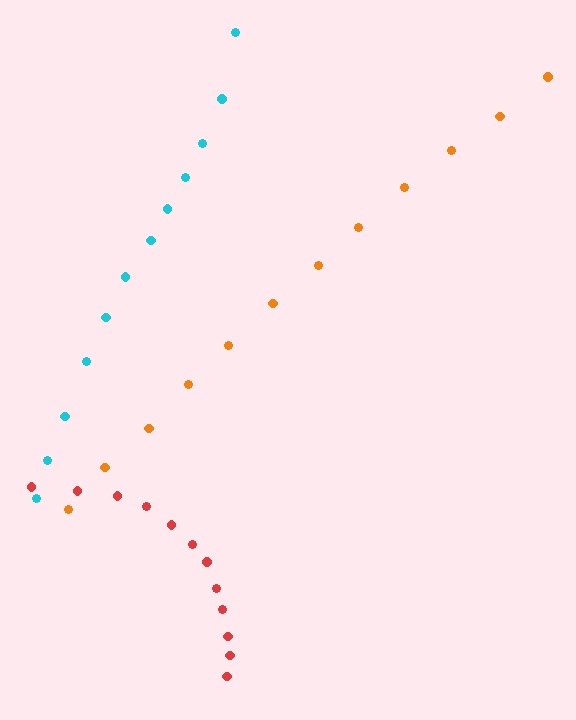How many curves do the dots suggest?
There are 3 distinct paths.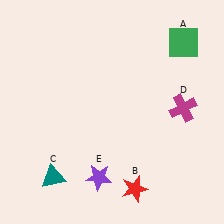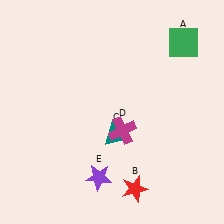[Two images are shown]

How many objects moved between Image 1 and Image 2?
2 objects moved between the two images.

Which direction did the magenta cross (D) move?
The magenta cross (D) moved left.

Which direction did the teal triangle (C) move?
The teal triangle (C) moved right.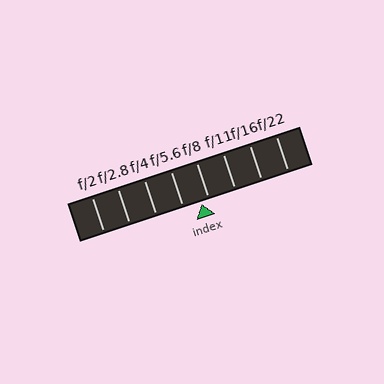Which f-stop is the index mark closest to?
The index mark is closest to f/8.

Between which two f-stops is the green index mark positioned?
The index mark is between f/5.6 and f/8.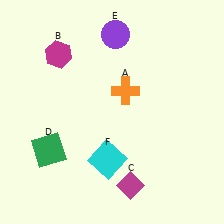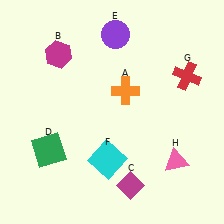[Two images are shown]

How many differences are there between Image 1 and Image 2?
There are 2 differences between the two images.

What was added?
A red cross (G), a pink triangle (H) were added in Image 2.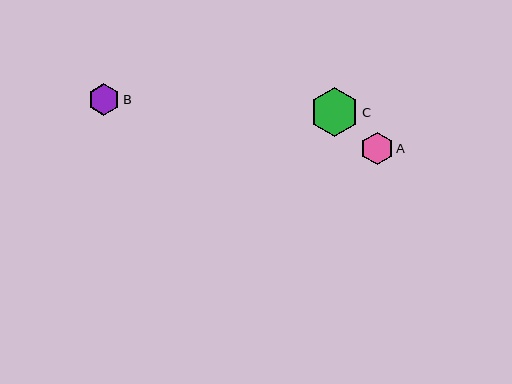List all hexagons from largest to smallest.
From largest to smallest: C, A, B.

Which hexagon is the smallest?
Hexagon B is the smallest with a size of approximately 32 pixels.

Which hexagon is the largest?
Hexagon C is the largest with a size of approximately 49 pixels.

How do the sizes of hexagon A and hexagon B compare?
Hexagon A and hexagon B are approximately the same size.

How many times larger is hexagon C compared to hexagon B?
Hexagon C is approximately 1.5 times the size of hexagon B.